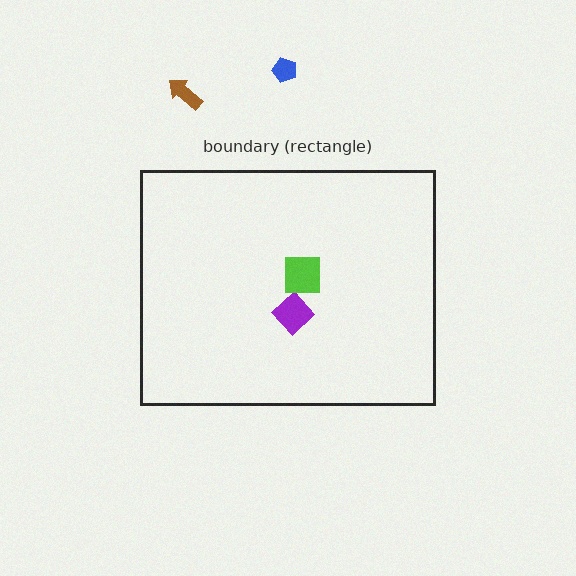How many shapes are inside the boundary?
2 inside, 2 outside.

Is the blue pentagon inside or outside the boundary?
Outside.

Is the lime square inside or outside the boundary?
Inside.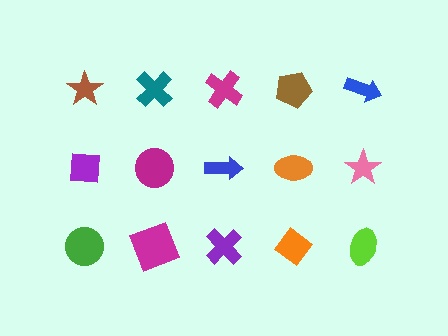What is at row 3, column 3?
A purple cross.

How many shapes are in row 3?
5 shapes.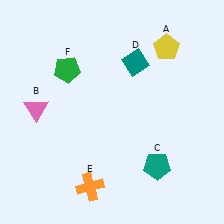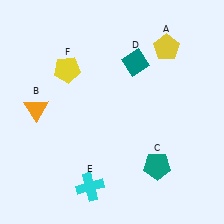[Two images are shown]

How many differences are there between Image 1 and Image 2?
There are 3 differences between the two images.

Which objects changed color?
B changed from pink to orange. E changed from orange to cyan. F changed from green to yellow.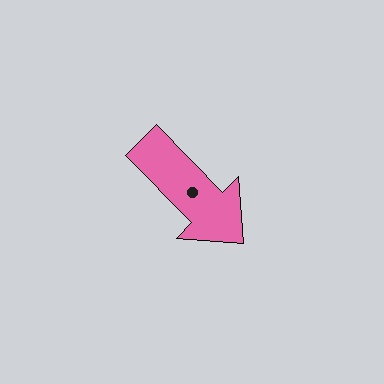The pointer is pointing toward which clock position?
Roughly 5 o'clock.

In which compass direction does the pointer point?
Southeast.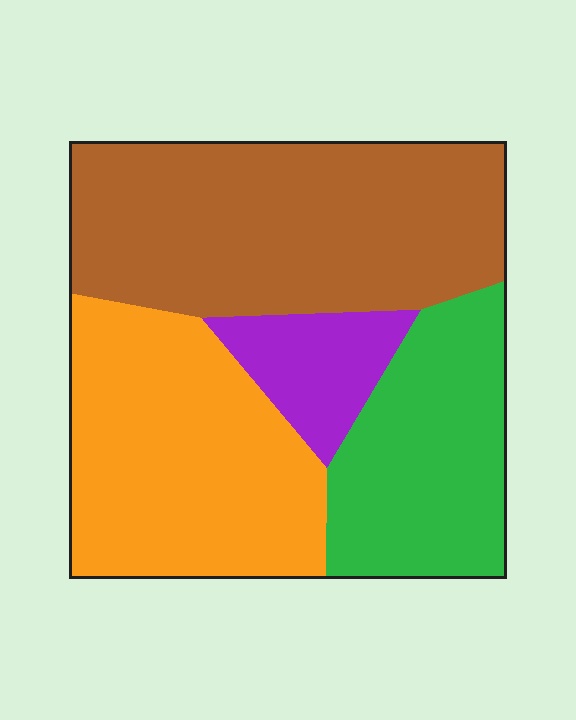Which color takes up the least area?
Purple, at roughly 10%.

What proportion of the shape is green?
Green takes up between a sixth and a third of the shape.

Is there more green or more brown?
Brown.